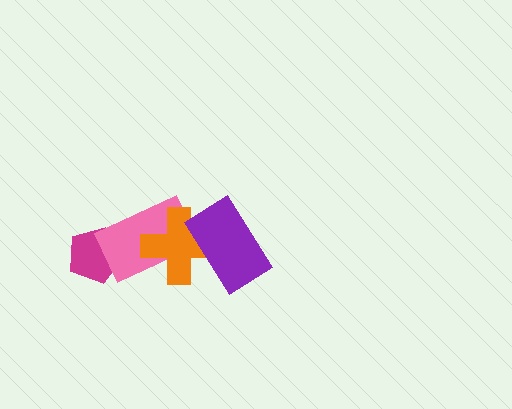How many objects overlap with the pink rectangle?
2 objects overlap with the pink rectangle.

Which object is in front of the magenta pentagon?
The pink rectangle is in front of the magenta pentagon.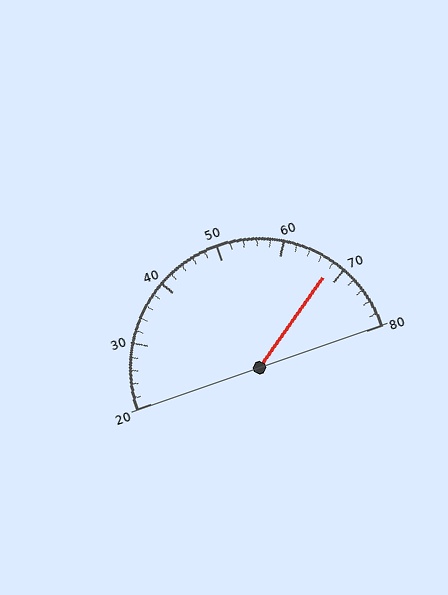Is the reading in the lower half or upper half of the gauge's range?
The reading is in the upper half of the range (20 to 80).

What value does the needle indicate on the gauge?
The needle indicates approximately 68.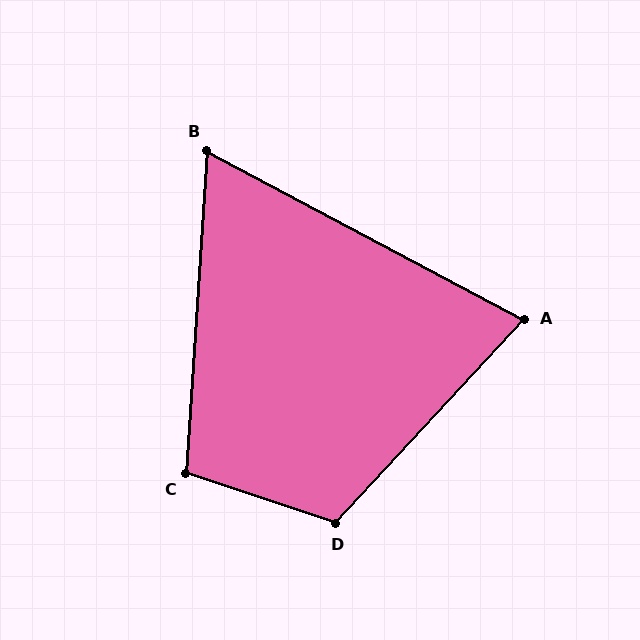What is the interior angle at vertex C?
Approximately 105 degrees (obtuse).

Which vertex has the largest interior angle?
D, at approximately 114 degrees.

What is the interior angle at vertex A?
Approximately 75 degrees (acute).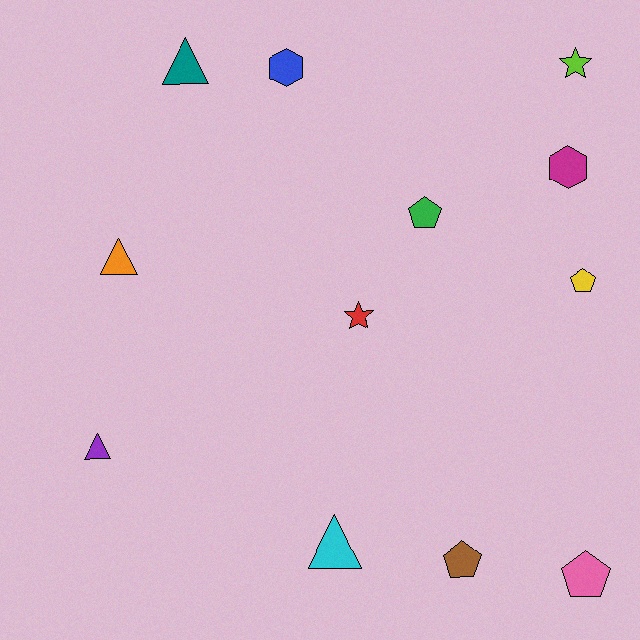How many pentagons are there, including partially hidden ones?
There are 4 pentagons.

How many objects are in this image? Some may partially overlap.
There are 12 objects.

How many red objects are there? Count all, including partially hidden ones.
There is 1 red object.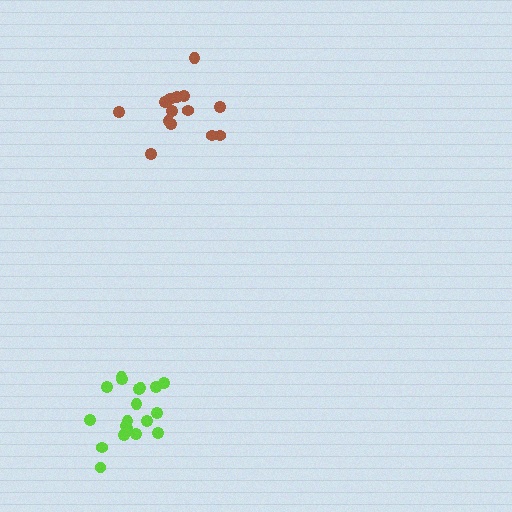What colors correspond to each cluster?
The clusters are colored: lime, brown.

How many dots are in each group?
Group 1: 19 dots, Group 2: 14 dots (33 total).